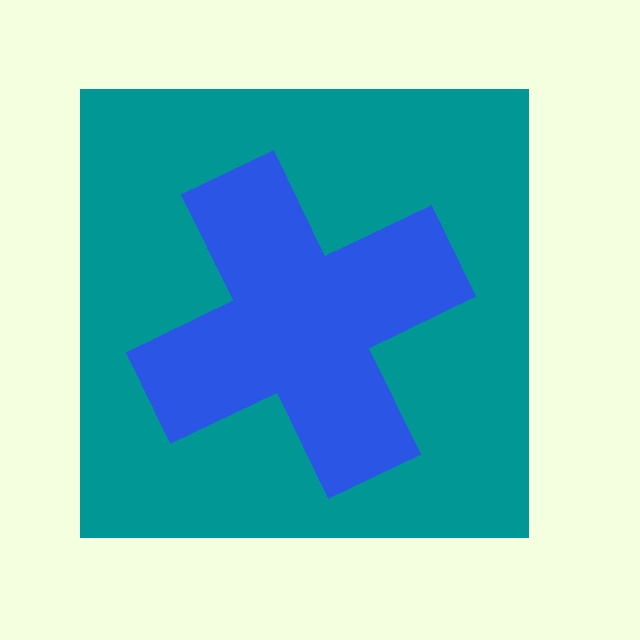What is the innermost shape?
The blue cross.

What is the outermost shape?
The teal square.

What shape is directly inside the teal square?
The blue cross.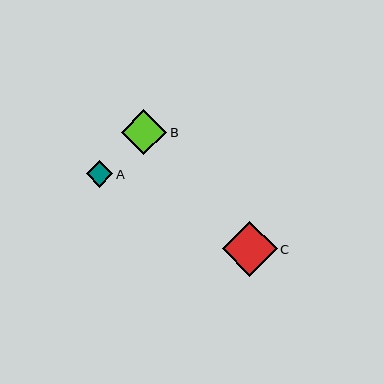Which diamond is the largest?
Diamond C is the largest with a size of approximately 55 pixels.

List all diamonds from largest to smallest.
From largest to smallest: C, B, A.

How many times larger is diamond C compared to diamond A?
Diamond C is approximately 2.1 times the size of diamond A.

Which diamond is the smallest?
Diamond A is the smallest with a size of approximately 26 pixels.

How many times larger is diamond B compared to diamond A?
Diamond B is approximately 1.7 times the size of diamond A.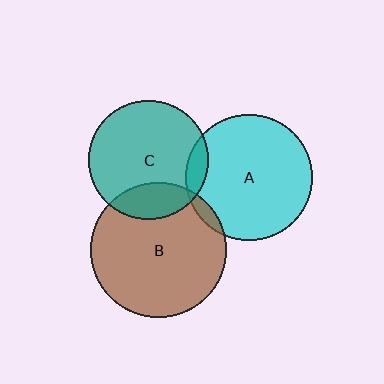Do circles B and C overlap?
Yes.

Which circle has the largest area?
Circle B (brown).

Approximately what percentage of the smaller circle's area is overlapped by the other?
Approximately 20%.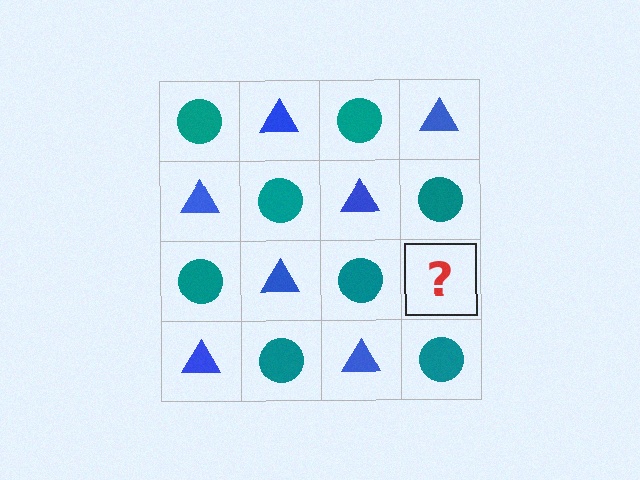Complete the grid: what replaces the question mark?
The question mark should be replaced with a blue triangle.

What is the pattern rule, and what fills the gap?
The rule is that it alternates teal circle and blue triangle in a checkerboard pattern. The gap should be filled with a blue triangle.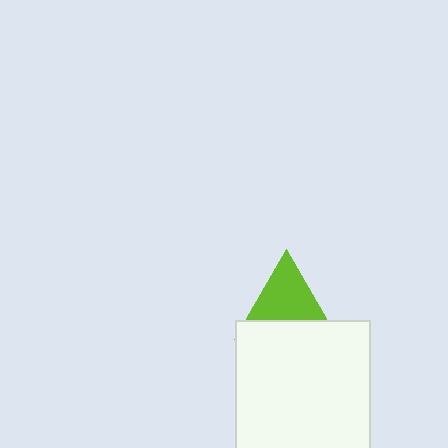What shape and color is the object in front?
The object in front is a white square.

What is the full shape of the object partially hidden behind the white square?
The partially hidden object is a lime triangle.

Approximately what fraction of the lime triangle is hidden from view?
Roughly 39% of the lime triangle is hidden behind the white square.